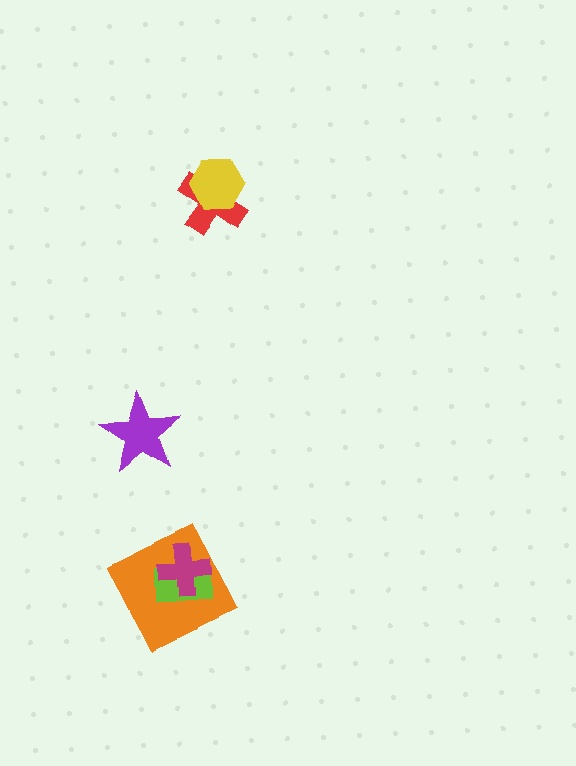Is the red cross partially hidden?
Yes, it is partially covered by another shape.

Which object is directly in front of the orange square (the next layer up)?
The lime rectangle is directly in front of the orange square.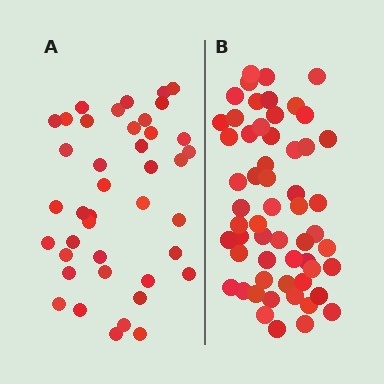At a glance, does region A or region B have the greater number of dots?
Region B (the right region) has more dots.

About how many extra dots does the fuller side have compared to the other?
Region B has approximately 15 more dots than region A.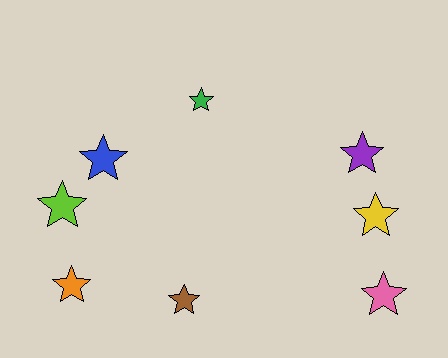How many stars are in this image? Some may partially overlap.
There are 8 stars.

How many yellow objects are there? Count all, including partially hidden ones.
There is 1 yellow object.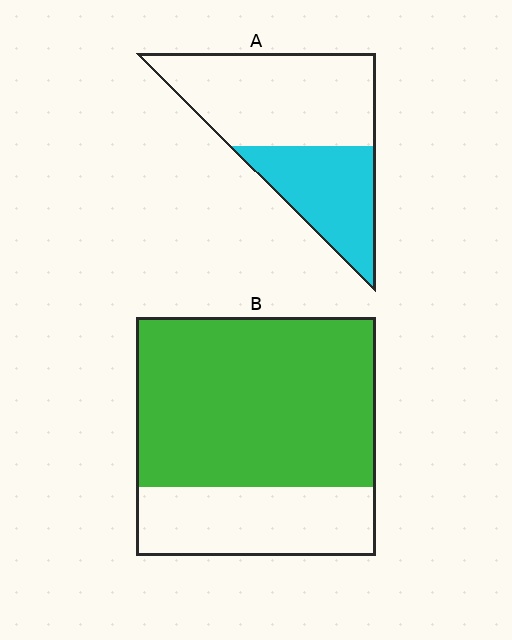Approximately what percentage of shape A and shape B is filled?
A is approximately 35% and B is approximately 70%.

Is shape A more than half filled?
No.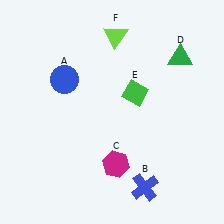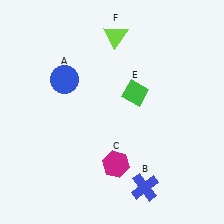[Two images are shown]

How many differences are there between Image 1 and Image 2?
There is 1 difference between the two images.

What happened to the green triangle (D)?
The green triangle (D) was removed in Image 2. It was in the top-right area of Image 1.